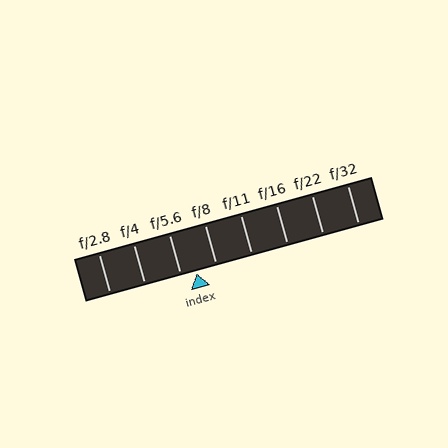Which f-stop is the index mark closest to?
The index mark is closest to f/5.6.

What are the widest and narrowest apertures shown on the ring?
The widest aperture shown is f/2.8 and the narrowest is f/32.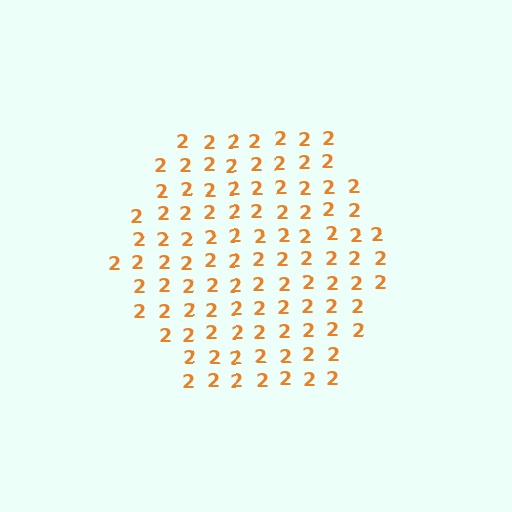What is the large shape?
The large shape is a hexagon.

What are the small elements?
The small elements are digit 2's.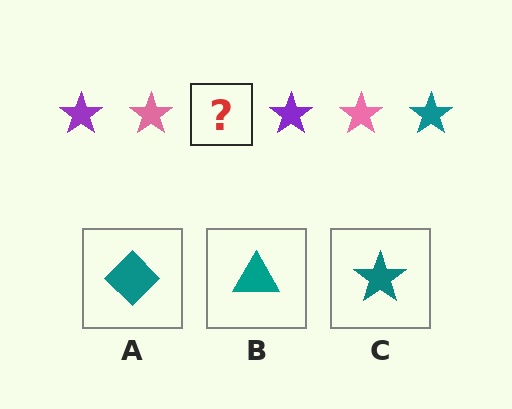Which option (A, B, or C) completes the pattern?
C.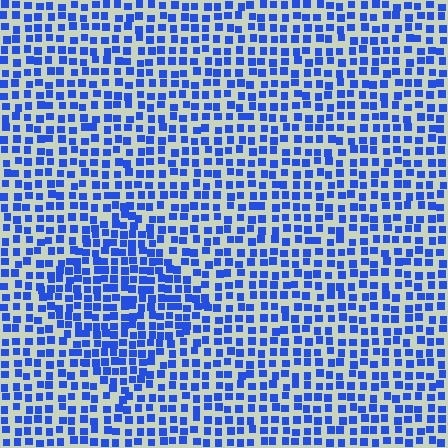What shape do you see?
I see a diamond.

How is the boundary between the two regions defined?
The boundary is defined by a change in element density (approximately 1.5x ratio). All elements are the same color, size, and shape.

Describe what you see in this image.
The image contains small blue elements arranged at two different densities. A diamond-shaped region is visible where the elements are more densely packed than the surrounding area.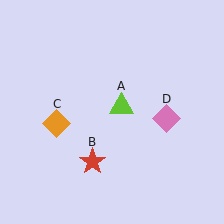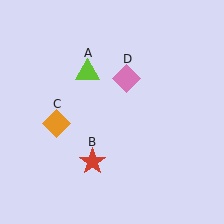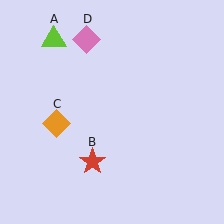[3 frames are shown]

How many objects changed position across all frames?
2 objects changed position: lime triangle (object A), pink diamond (object D).